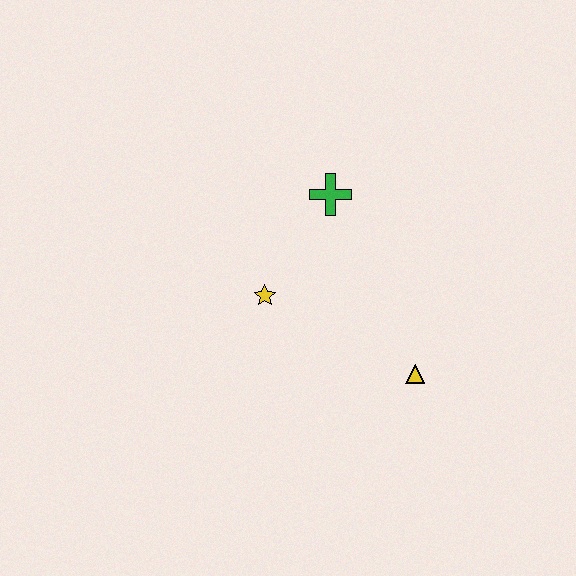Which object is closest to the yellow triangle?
The yellow star is closest to the yellow triangle.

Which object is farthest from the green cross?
The yellow triangle is farthest from the green cross.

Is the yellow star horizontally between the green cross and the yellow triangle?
No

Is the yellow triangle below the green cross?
Yes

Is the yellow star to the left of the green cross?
Yes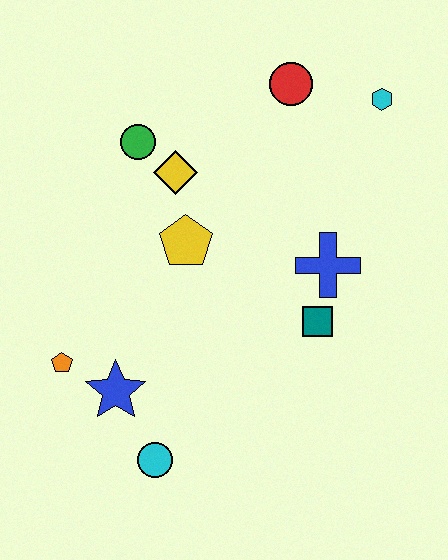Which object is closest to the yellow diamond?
The green circle is closest to the yellow diamond.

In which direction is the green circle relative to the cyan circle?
The green circle is above the cyan circle.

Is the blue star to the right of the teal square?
No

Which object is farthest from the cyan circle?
The cyan hexagon is farthest from the cyan circle.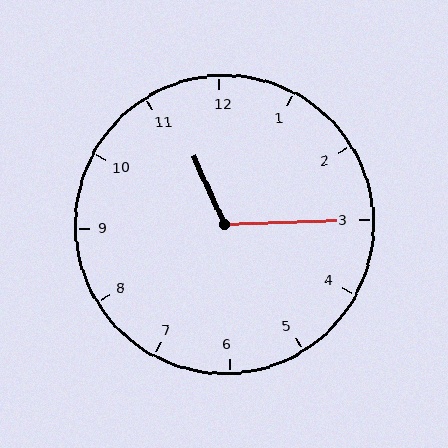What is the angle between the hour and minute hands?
Approximately 112 degrees.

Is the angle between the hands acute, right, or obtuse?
It is obtuse.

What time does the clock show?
11:15.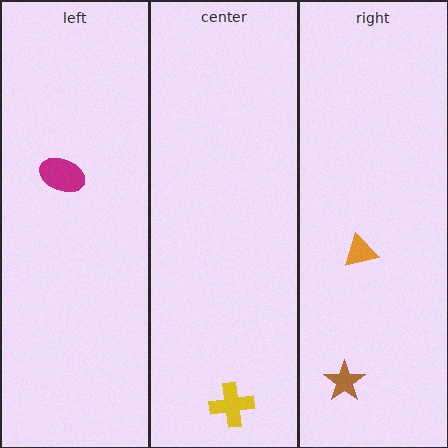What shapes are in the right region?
The brown star, the orange triangle.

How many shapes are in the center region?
1.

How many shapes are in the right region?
2.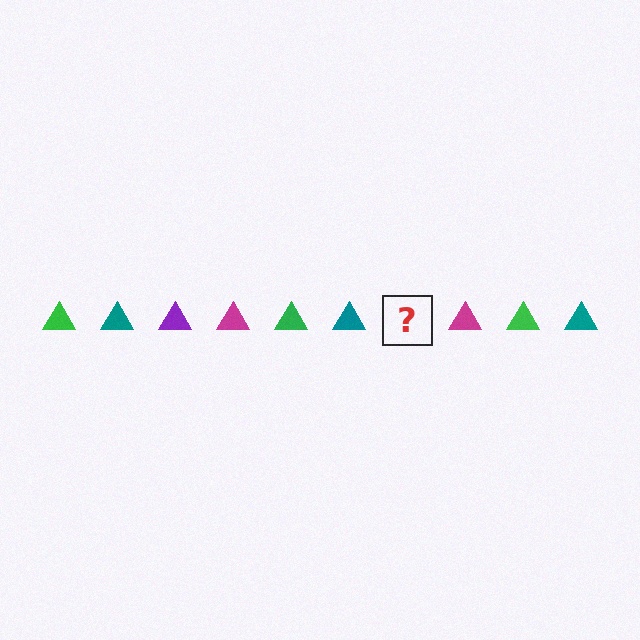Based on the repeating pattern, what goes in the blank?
The blank should be a purple triangle.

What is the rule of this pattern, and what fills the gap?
The rule is that the pattern cycles through green, teal, purple, magenta triangles. The gap should be filled with a purple triangle.